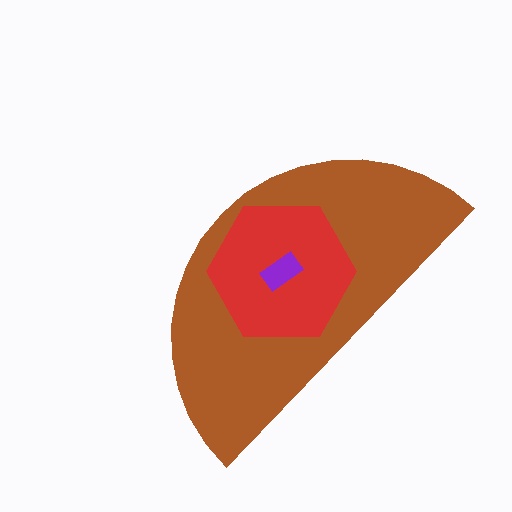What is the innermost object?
The purple rectangle.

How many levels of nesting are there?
3.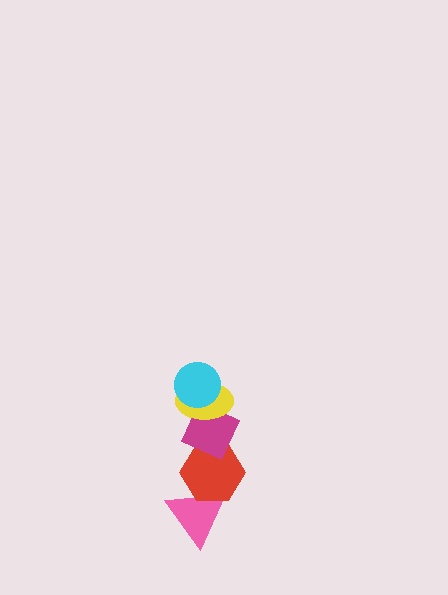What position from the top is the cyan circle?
The cyan circle is 1st from the top.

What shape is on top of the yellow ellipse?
The cyan circle is on top of the yellow ellipse.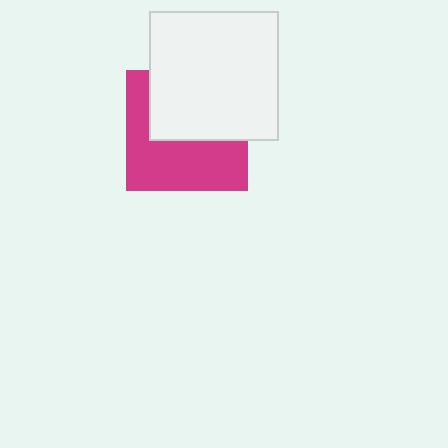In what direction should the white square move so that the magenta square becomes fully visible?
The white square should move up. That is the shortest direction to clear the overlap and leave the magenta square fully visible.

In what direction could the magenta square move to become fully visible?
The magenta square could move down. That would shift it out from behind the white square entirely.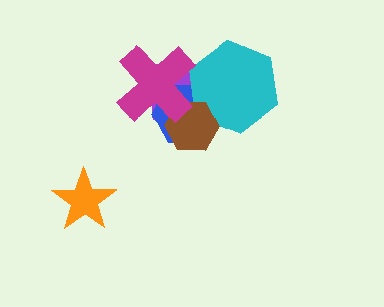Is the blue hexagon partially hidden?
Yes, it is partially covered by another shape.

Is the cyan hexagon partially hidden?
Yes, it is partially covered by another shape.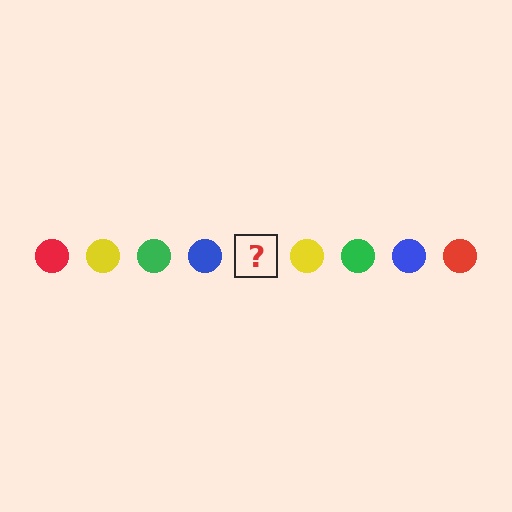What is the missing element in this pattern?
The missing element is a red circle.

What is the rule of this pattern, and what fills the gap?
The rule is that the pattern cycles through red, yellow, green, blue circles. The gap should be filled with a red circle.